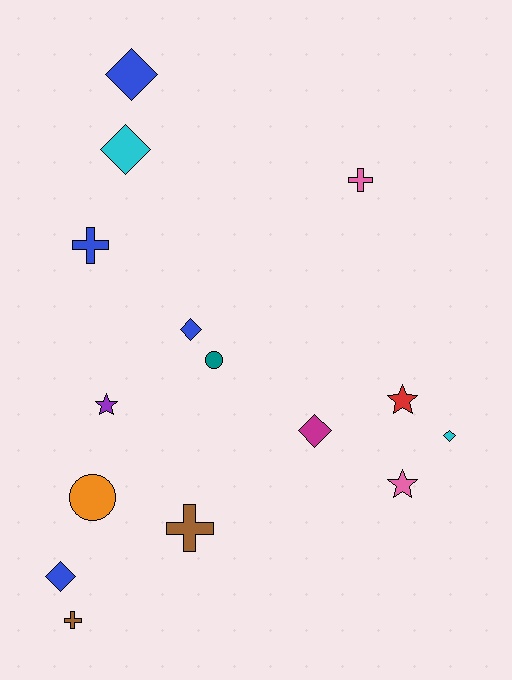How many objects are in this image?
There are 15 objects.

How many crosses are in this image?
There are 4 crosses.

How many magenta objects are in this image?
There is 1 magenta object.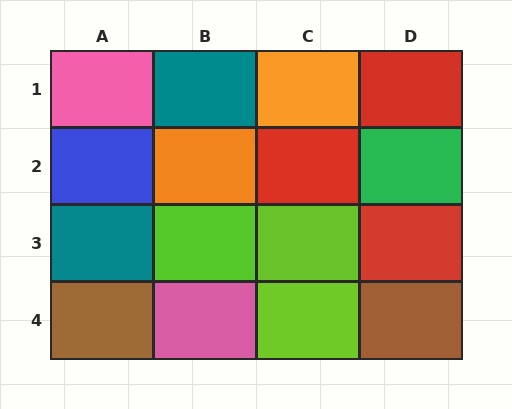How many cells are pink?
2 cells are pink.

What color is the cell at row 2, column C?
Red.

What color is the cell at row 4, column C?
Lime.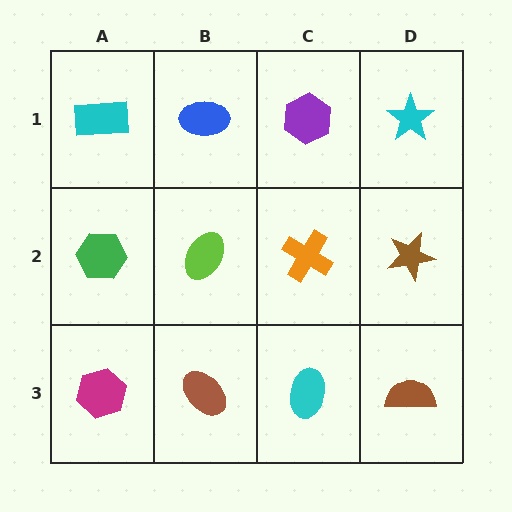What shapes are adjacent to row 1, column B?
A lime ellipse (row 2, column B), a cyan rectangle (row 1, column A), a purple hexagon (row 1, column C).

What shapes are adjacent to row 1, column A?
A green hexagon (row 2, column A), a blue ellipse (row 1, column B).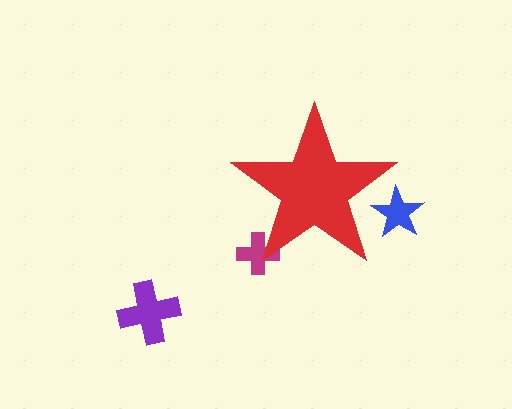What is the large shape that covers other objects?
A red star.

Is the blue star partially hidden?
Yes, the blue star is partially hidden behind the red star.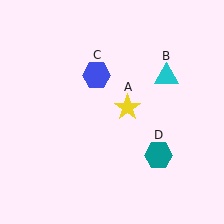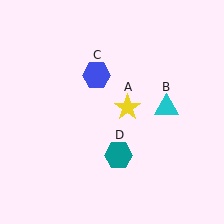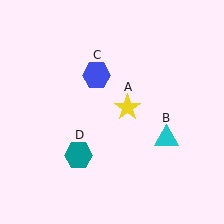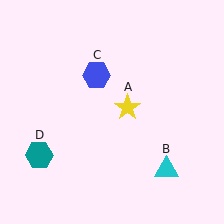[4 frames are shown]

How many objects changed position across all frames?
2 objects changed position: cyan triangle (object B), teal hexagon (object D).